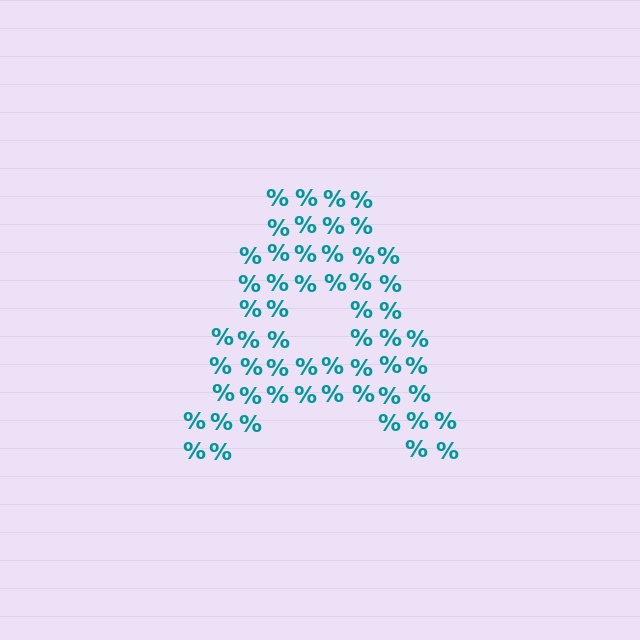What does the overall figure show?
The overall figure shows the letter A.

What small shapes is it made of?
It is made of small percent signs.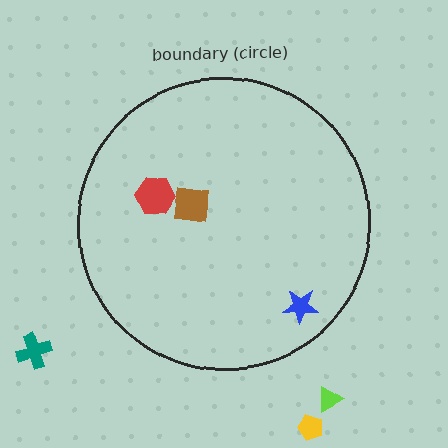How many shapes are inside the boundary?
3 inside, 3 outside.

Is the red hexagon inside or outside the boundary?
Inside.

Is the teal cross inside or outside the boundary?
Outside.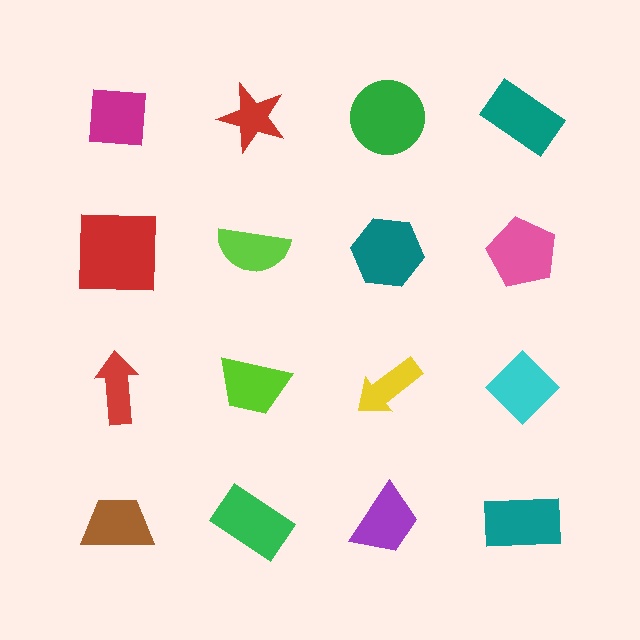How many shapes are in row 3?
4 shapes.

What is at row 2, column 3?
A teal hexagon.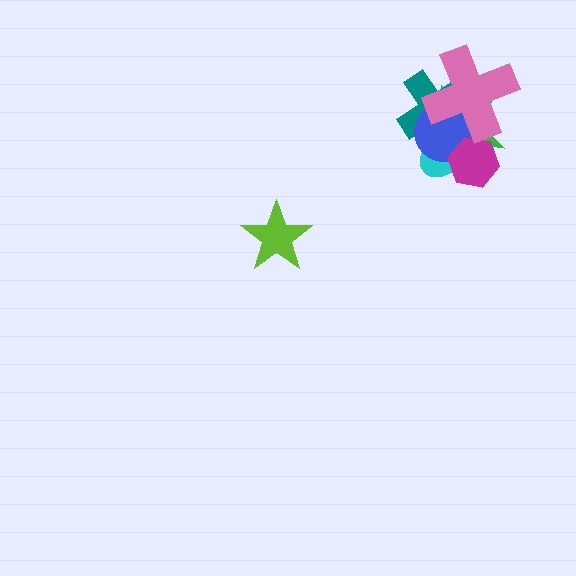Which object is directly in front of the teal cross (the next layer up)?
The blue circle is directly in front of the teal cross.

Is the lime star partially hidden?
No, no other shape covers it.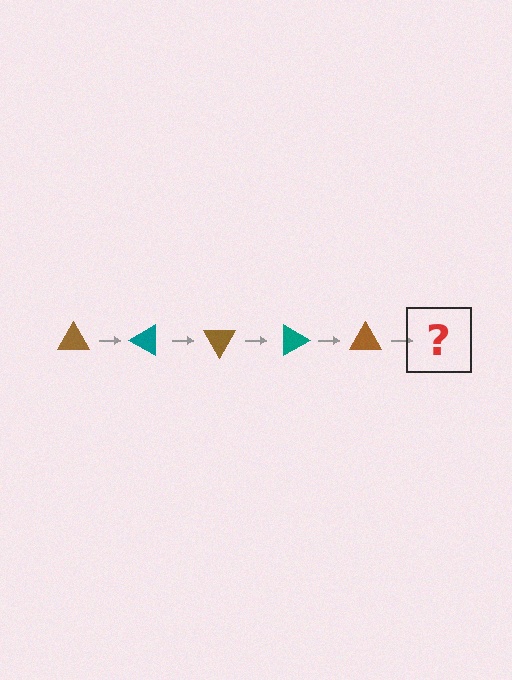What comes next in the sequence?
The next element should be a teal triangle, rotated 150 degrees from the start.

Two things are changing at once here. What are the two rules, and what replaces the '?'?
The two rules are that it rotates 30 degrees each step and the color cycles through brown and teal. The '?' should be a teal triangle, rotated 150 degrees from the start.